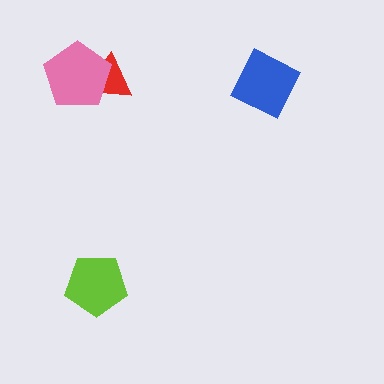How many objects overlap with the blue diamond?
0 objects overlap with the blue diamond.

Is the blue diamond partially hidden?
No, no other shape covers it.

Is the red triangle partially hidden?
Yes, it is partially covered by another shape.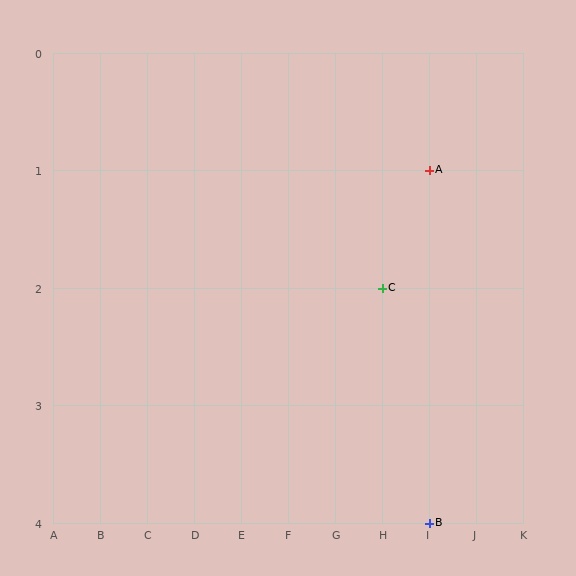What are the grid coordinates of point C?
Point C is at grid coordinates (H, 2).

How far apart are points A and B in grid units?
Points A and B are 3 rows apart.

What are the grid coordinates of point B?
Point B is at grid coordinates (I, 4).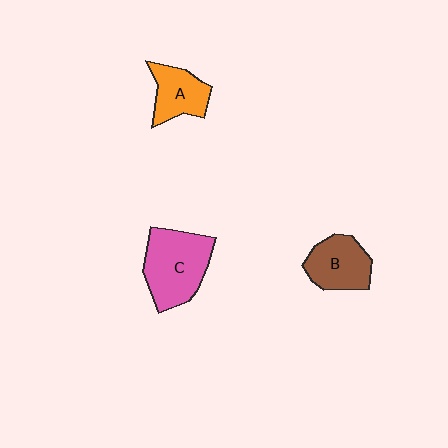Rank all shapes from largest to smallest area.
From largest to smallest: C (pink), B (brown), A (orange).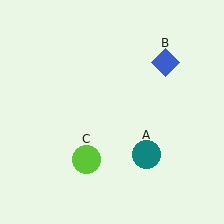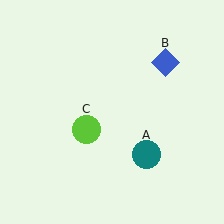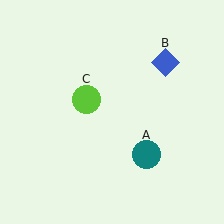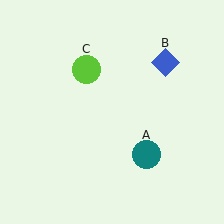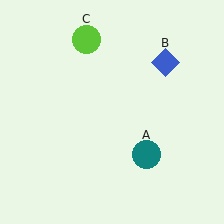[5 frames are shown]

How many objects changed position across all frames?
1 object changed position: lime circle (object C).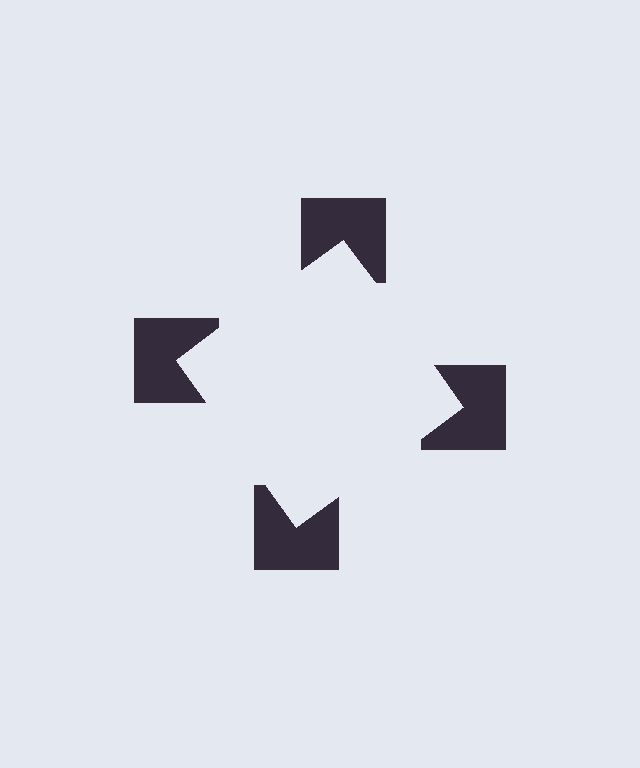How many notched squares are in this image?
There are 4 — one at each vertex of the illusory square.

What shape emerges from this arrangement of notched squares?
An illusory square — its edges are inferred from the aligned wedge cuts in the notched squares, not physically drawn.